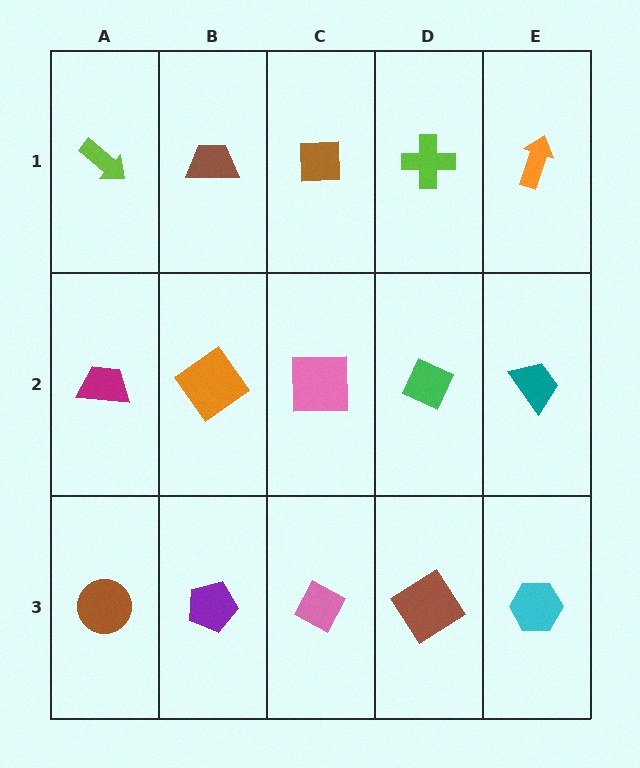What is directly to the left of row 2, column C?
An orange diamond.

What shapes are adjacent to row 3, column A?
A magenta trapezoid (row 2, column A), a purple pentagon (row 3, column B).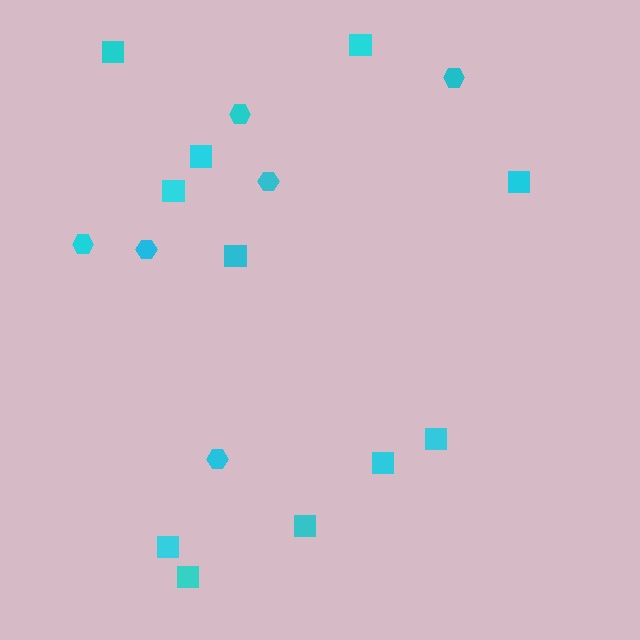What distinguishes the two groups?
There are 2 groups: one group of squares (11) and one group of hexagons (6).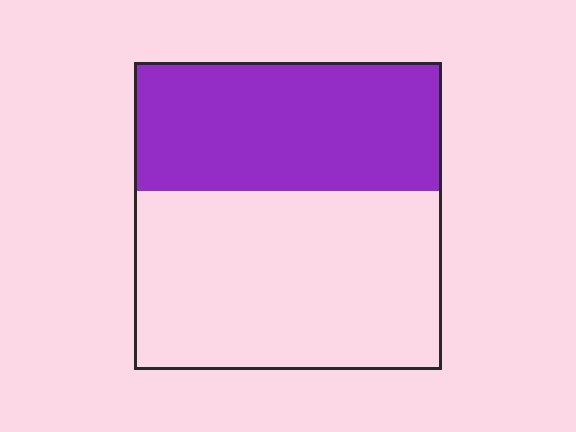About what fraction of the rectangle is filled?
About two fifths (2/5).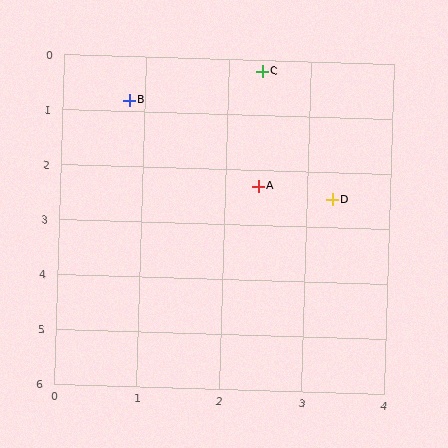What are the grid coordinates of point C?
Point C is at approximately (2.4, 0.2).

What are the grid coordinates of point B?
Point B is at approximately (0.8, 0.8).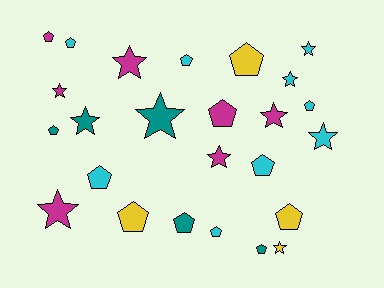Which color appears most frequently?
Cyan, with 9 objects.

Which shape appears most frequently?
Pentagon, with 14 objects.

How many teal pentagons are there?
There are 3 teal pentagons.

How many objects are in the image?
There are 25 objects.